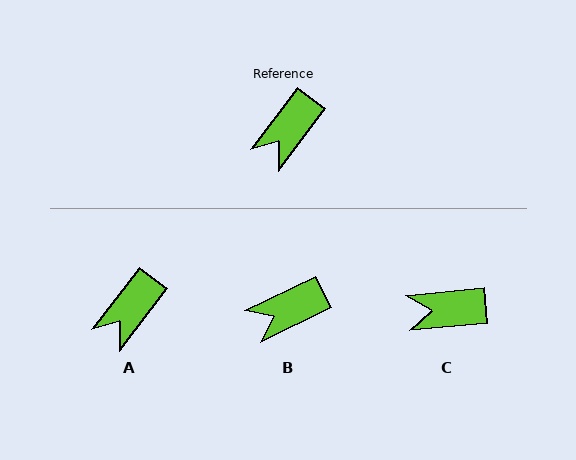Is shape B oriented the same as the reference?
No, it is off by about 27 degrees.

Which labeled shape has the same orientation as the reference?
A.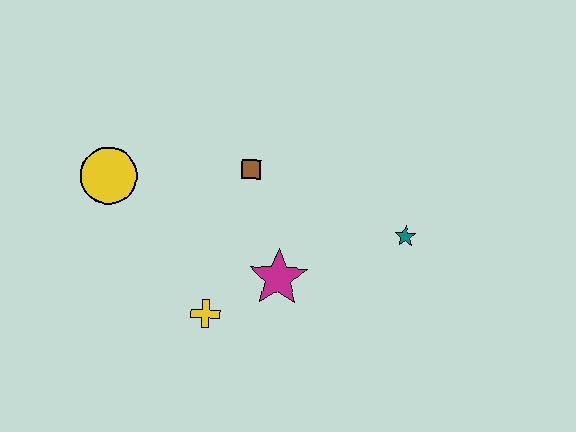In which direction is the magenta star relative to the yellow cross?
The magenta star is to the right of the yellow cross.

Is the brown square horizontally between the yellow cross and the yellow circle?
No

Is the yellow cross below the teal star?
Yes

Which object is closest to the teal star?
The magenta star is closest to the teal star.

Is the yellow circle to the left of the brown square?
Yes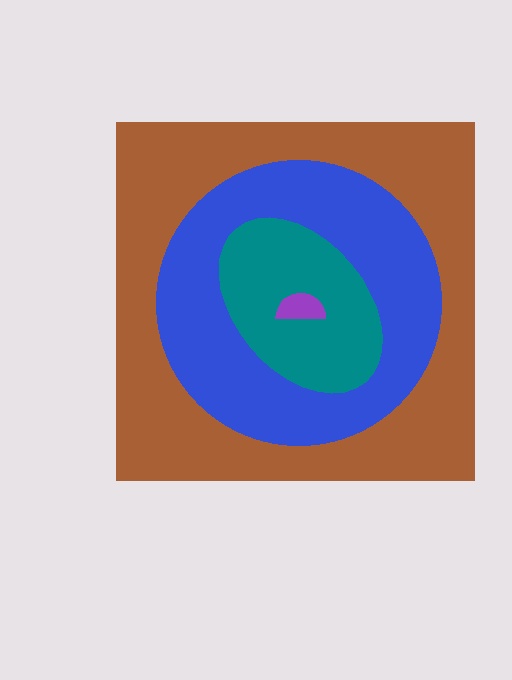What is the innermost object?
The purple semicircle.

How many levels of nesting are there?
4.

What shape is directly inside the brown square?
The blue circle.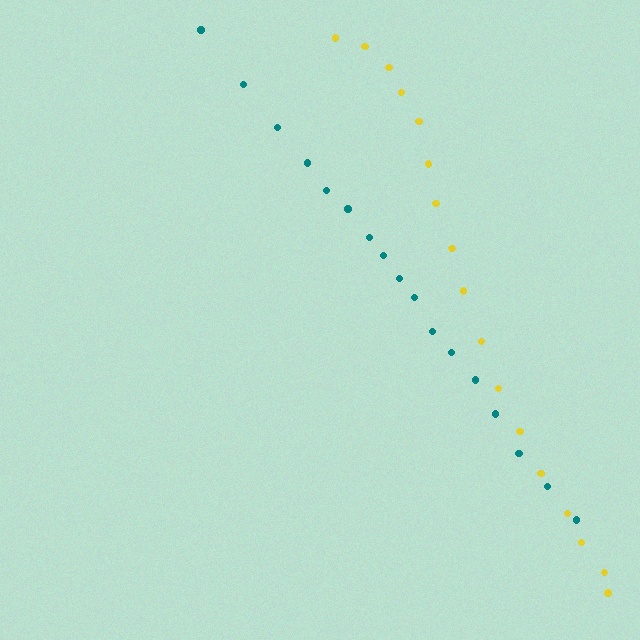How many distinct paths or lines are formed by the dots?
There are 2 distinct paths.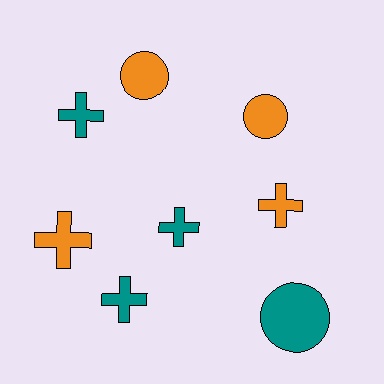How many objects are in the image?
There are 8 objects.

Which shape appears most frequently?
Cross, with 5 objects.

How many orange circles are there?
There are 2 orange circles.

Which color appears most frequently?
Teal, with 4 objects.